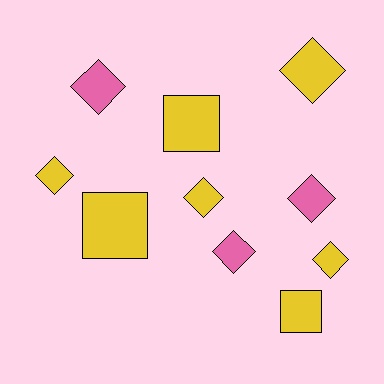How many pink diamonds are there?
There are 3 pink diamonds.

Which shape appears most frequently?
Diamond, with 7 objects.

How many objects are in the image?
There are 10 objects.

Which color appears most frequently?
Yellow, with 7 objects.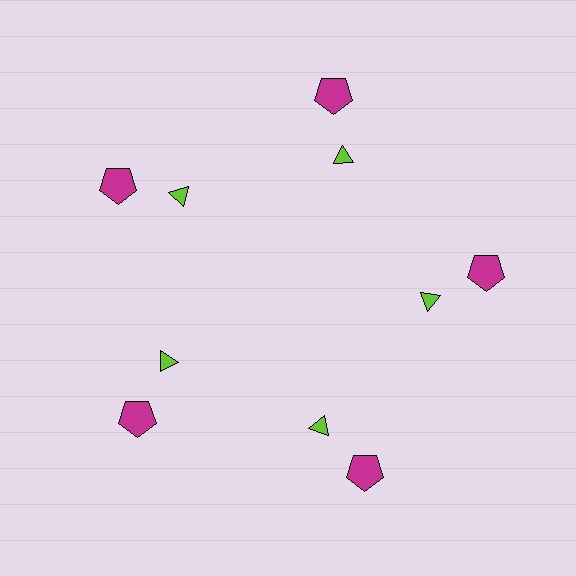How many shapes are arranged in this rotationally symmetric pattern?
There are 10 shapes, arranged in 5 groups of 2.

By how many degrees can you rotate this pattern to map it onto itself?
The pattern maps onto itself every 72 degrees of rotation.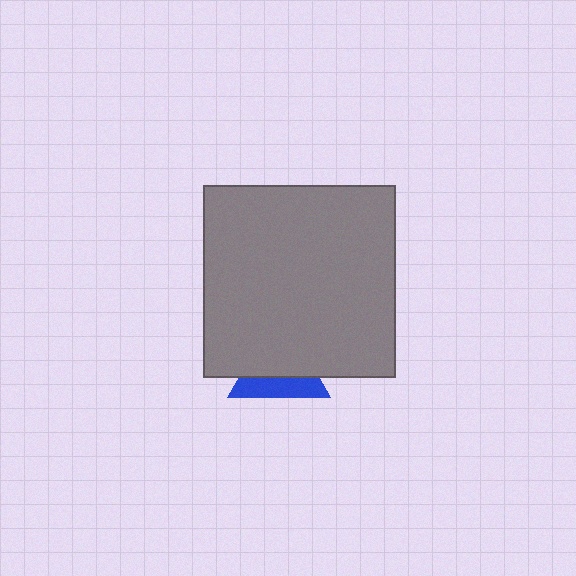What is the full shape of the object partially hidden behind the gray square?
The partially hidden object is a blue triangle.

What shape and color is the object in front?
The object in front is a gray square.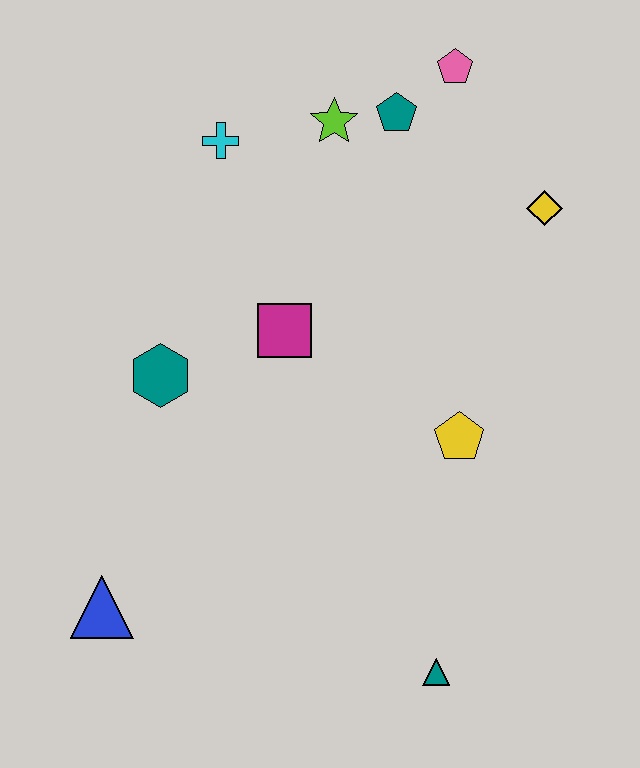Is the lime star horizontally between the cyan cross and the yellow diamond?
Yes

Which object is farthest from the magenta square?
The teal triangle is farthest from the magenta square.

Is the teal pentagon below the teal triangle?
No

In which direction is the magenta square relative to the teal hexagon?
The magenta square is to the right of the teal hexagon.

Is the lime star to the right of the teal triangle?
No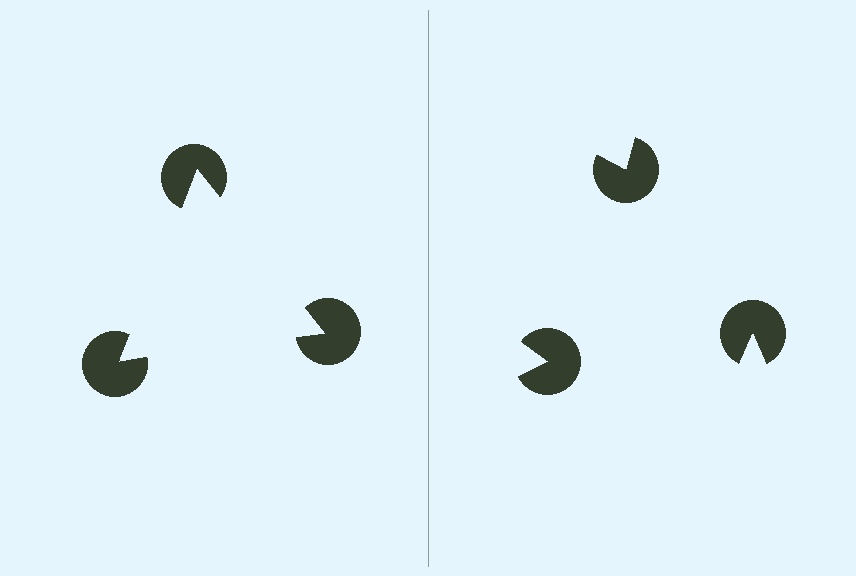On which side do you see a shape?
An illusory triangle appears on the left side. On the right side the wedge cuts are rotated, so no coherent shape forms.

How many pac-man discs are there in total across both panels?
6 — 3 on each side.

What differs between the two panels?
The pac-man discs are positioned identically on both sides; only the wedge orientations differ. On the left they align to a triangle; on the right they are misaligned.